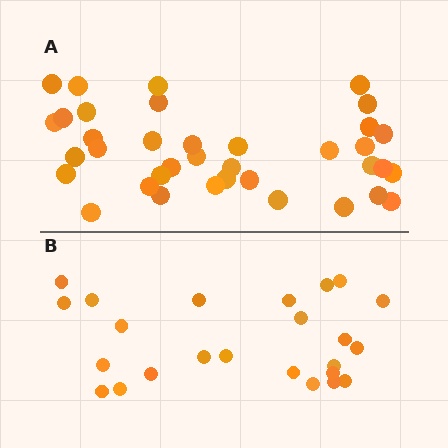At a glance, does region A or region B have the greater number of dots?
Region A (the top region) has more dots.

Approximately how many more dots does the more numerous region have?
Region A has approximately 15 more dots than region B.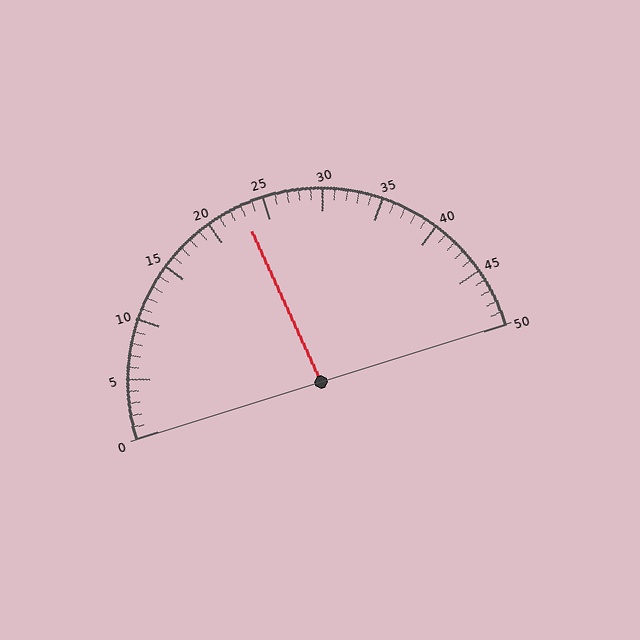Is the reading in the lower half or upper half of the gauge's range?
The reading is in the lower half of the range (0 to 50).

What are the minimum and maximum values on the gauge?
The gauge ranges from 0 to 50.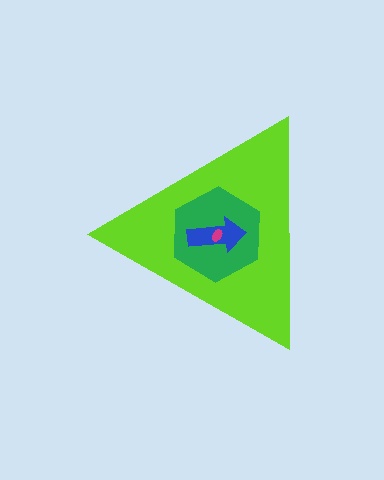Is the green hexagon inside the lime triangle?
Yes.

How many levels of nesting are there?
4.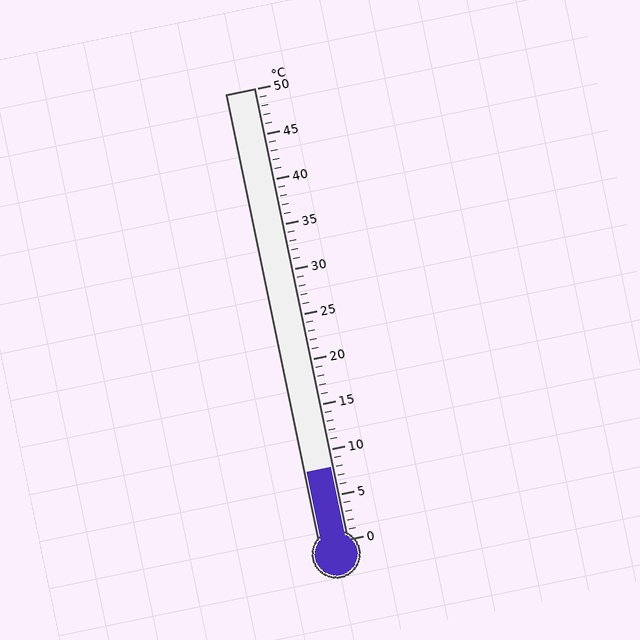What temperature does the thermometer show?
The thermometer shows approximately 8°C.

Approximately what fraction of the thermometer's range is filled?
The thermometer is filled to approximately 15% of its range.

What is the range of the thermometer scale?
The thermometer scale ranges from 0°C to 50°C.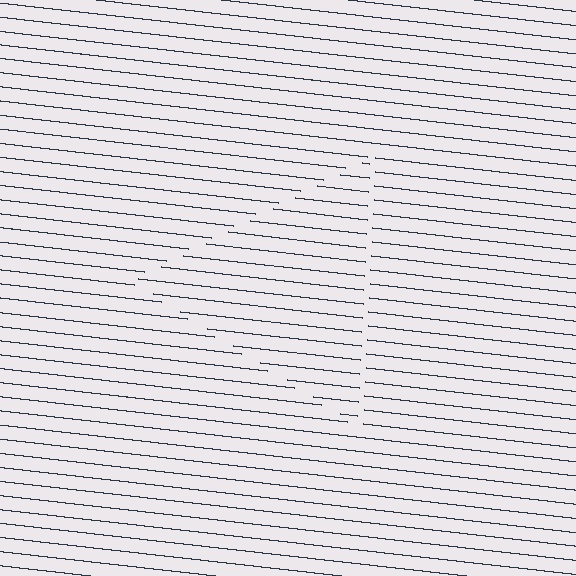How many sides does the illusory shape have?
3 sides — the line-ends trace a triangle.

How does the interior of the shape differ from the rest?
The interior of the shape contains the same grating, shifted by half a period — the contour is defined by the phase discontinuity where line-ends from the inner and outer gratings abut.